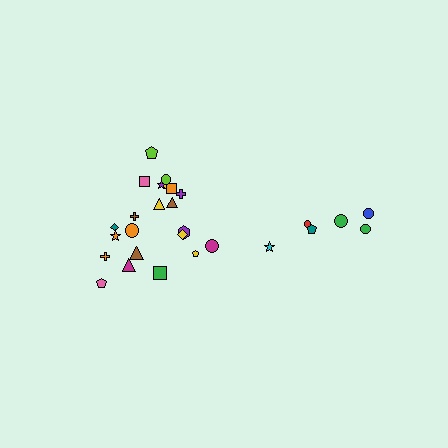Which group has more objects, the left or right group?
The left group.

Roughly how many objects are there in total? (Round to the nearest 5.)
Roughly 30 objects in total.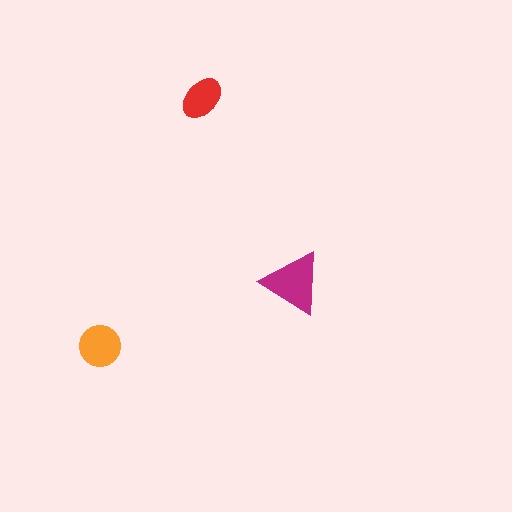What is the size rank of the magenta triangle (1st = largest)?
1st.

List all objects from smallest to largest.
The red ellipse, the orange circle, the magenta triangle.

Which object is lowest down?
The orange circle is bottommost.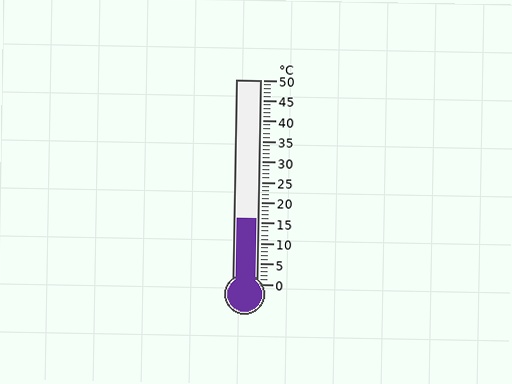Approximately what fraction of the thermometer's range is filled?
The thermometer is filled to approximately 30% of its range.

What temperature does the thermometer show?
The thermometer shows approximately 16°C.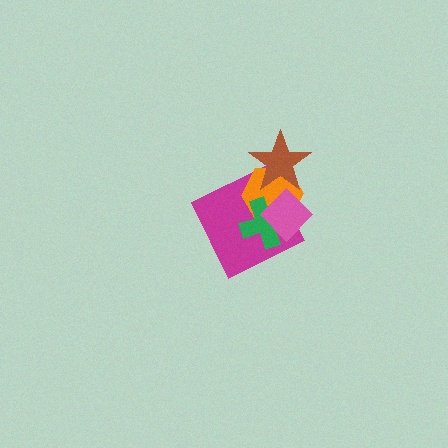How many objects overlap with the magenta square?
3 objects overlap with the magenta square.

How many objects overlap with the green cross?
3 objects overlap with the green cross.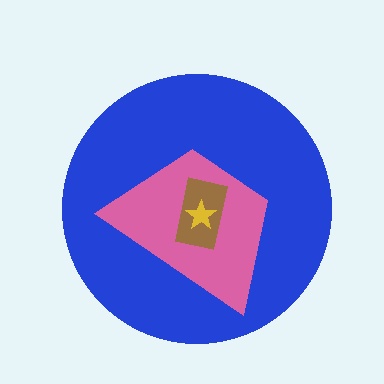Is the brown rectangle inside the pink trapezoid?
Yes.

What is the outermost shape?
The blue circle.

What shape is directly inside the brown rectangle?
The yellow star.